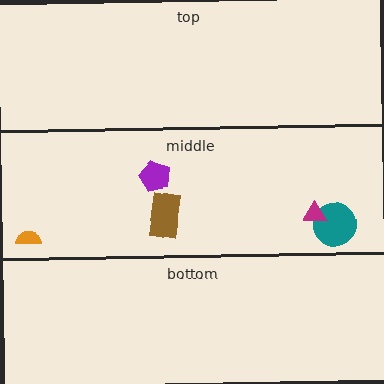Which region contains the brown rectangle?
The middle region.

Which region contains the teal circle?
The middle region.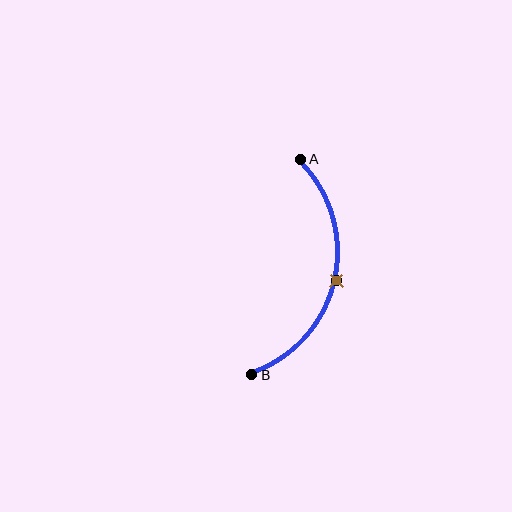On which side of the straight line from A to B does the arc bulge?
The arc bulges to the right of the straight line connecting A and B.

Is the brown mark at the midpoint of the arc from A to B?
Yes. The brown mark lies on the arc at equal arc-length from both A and B — it is the arc midpoint.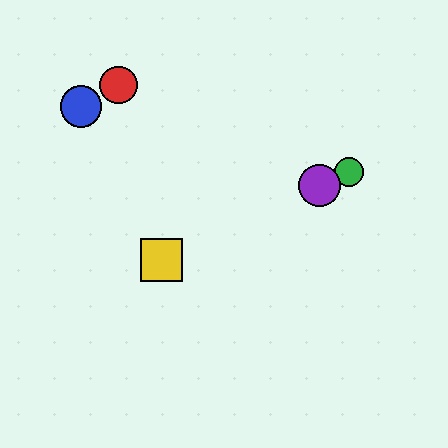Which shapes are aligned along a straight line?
The green circle, the yellow square, the purple circle are aligned along a straight line.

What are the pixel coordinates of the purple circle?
The purple circle is at (320, 186).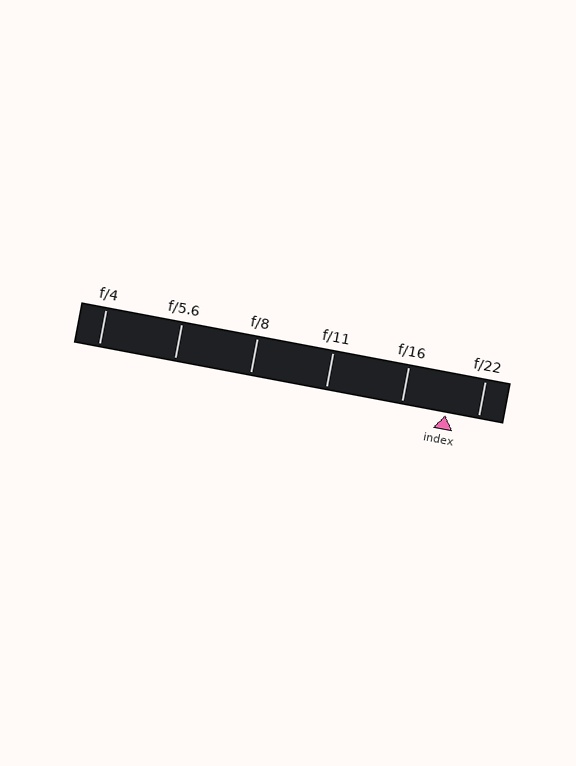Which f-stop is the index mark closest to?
The index mark is closest to f/22.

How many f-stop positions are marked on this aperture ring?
There are 6 f-stop positions marked.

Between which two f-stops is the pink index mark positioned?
The index mark is between f/16 and f/22.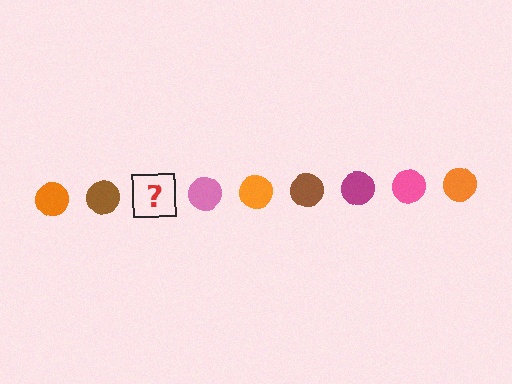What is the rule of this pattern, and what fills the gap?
The rule is that the pattern cycles through orange, brown, magenta, pink circles. The gap should be filled with a magenta circle.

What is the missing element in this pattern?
The missing element is a magenta circle.